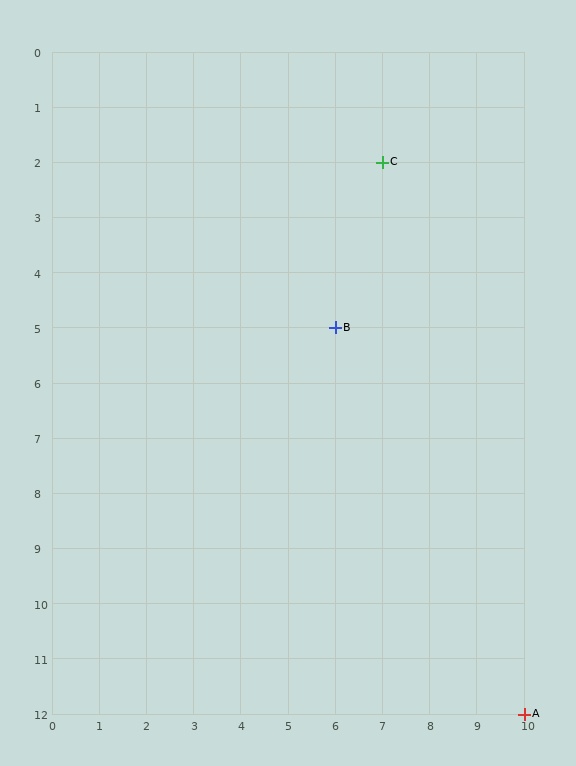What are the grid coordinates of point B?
Point B is at grid coordinates (6, 5).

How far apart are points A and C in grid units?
Points A and C are 3 columns and 10 rows apart (about 10.4 grid units diagonally).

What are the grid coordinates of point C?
Point C is at grid coordinates (7, 2).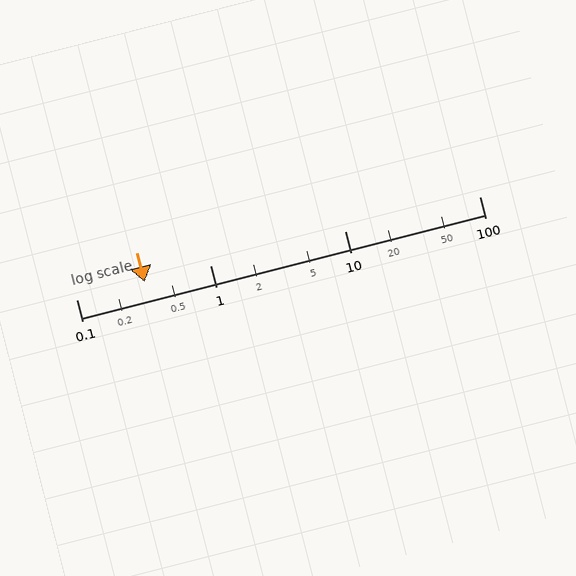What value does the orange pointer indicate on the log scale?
The pointer indicates approximately 0.32.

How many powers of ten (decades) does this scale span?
The scale spans 3 decades, from 0.1 to 100.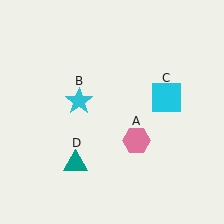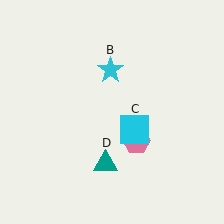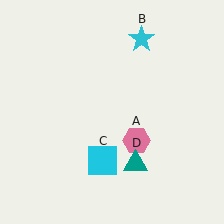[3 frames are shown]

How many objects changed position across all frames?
3 objects changed position: cyan star (object B), cyan square (object C), teal triangle (object D).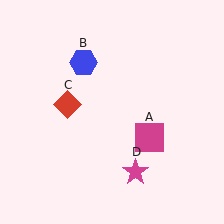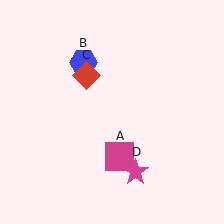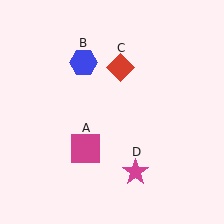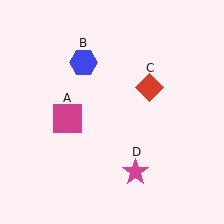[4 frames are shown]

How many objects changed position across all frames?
2 objects changed position: magenta square (object A), red diamond (object C).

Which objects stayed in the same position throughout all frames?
Blue hexagon (object B) and magenta star (object D) remained stationary.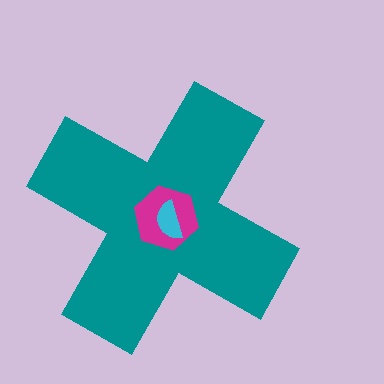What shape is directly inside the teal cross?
The magenta hexagon.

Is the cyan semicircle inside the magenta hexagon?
Yes.